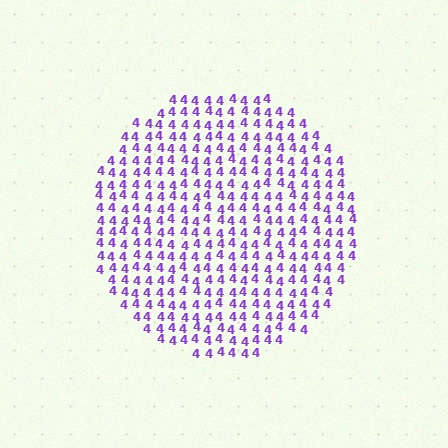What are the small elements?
The small elements are digit 4's.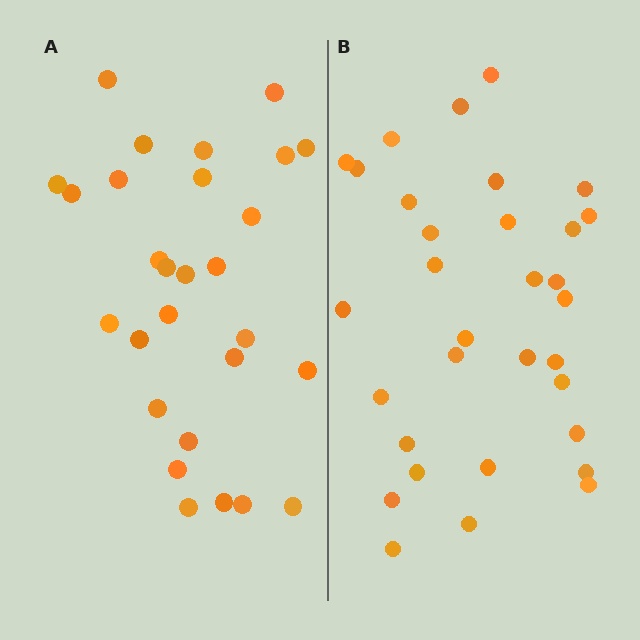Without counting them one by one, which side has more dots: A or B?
Region B (the right region) has more dots.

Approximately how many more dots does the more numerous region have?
Region B has about 4 more dots than region A.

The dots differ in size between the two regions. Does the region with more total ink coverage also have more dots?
No. Region A has more total ink coverage because its dots are larger, but region B actually contains more individual dots. Total area can be misleading — the number of items is what matters here.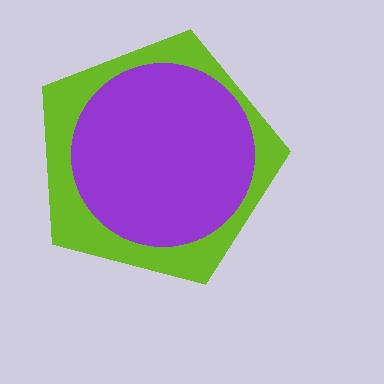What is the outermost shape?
The lime pentagon.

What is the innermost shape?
The purple circle.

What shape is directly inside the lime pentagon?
The purple circle.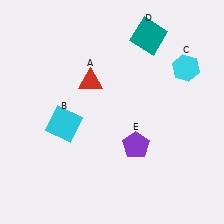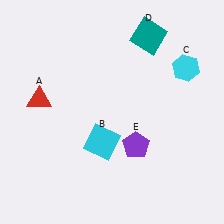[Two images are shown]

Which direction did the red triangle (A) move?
The red triangle (A) moved left.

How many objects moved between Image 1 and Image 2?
2 objects moved between the two images.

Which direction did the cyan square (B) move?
The cyan square (B) moved right.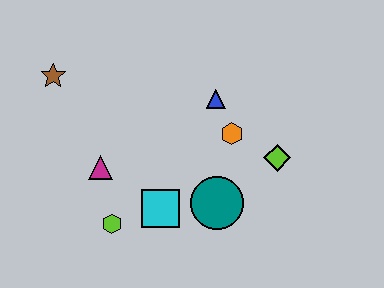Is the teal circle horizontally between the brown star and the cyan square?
No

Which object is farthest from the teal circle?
The brown star is farthest from the teal circle.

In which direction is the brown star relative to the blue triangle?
The brown star is to the left of the blue triangle.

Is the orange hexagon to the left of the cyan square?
No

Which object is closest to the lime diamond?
The orange hexagon is closest to the lime diamond.